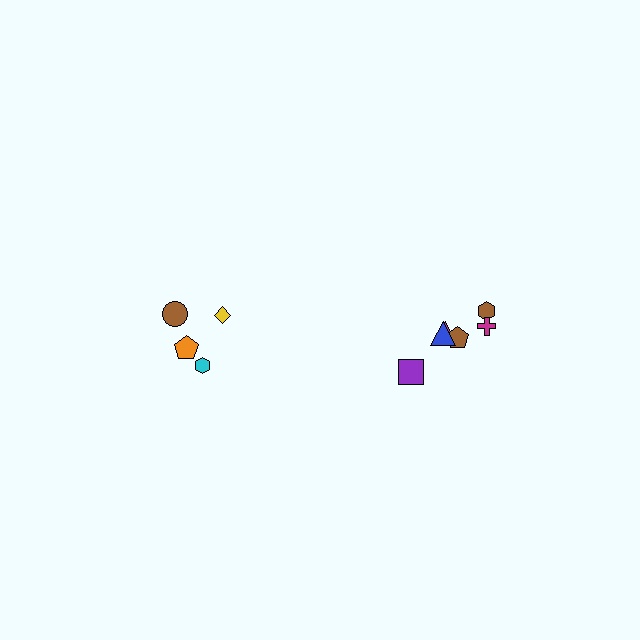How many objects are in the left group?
There are 4 objects.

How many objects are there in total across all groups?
There are 10 objects.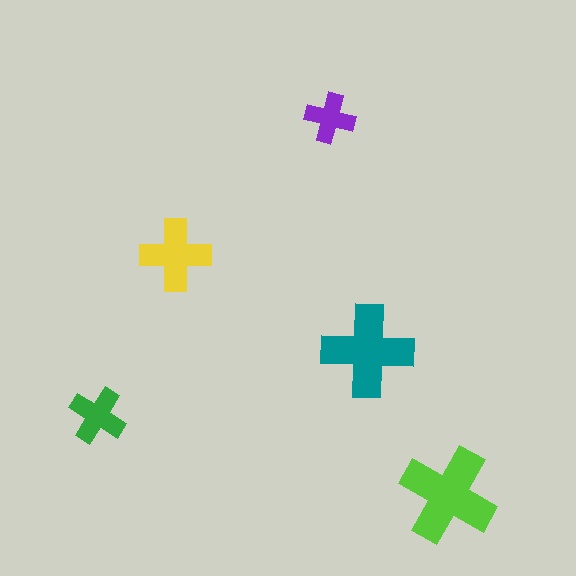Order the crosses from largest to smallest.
the lime one, the teal one, the yellow one, the green one, the purple one.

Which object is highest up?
The purple cross is topmost.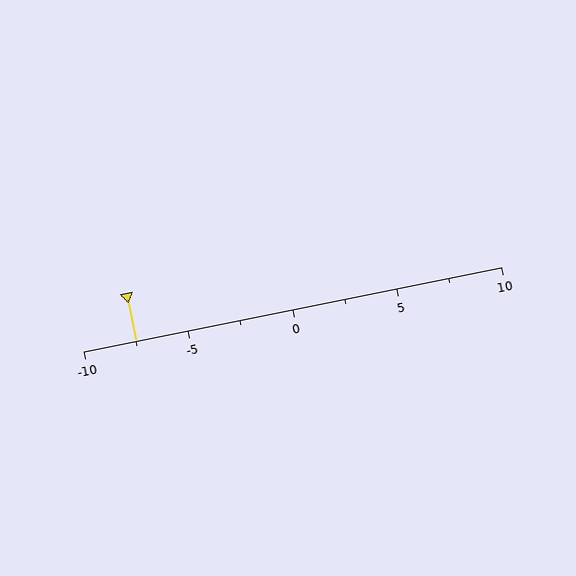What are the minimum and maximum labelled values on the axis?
The axis runs from -10 to 10.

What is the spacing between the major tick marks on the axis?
The major ticks are spaced 5 apart.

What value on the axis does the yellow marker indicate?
The marker indicates approximately -7.5.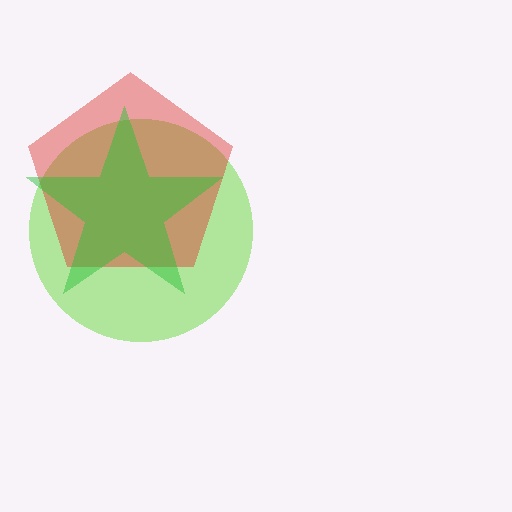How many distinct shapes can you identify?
There are 3 distinct shapes: a lime circle, a red pentagon, a green star.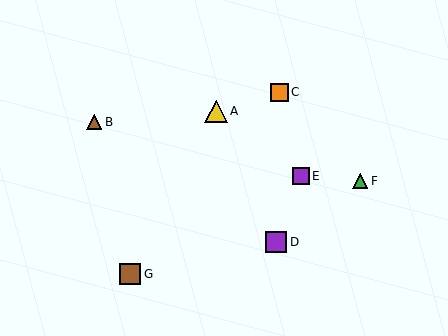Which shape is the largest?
The yellow triangle (labeled A) is the largest.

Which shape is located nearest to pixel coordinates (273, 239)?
The purple square (labeled D) at (276, 242) is nearest to that location.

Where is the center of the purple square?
The center of the purple square is at (276, 242).